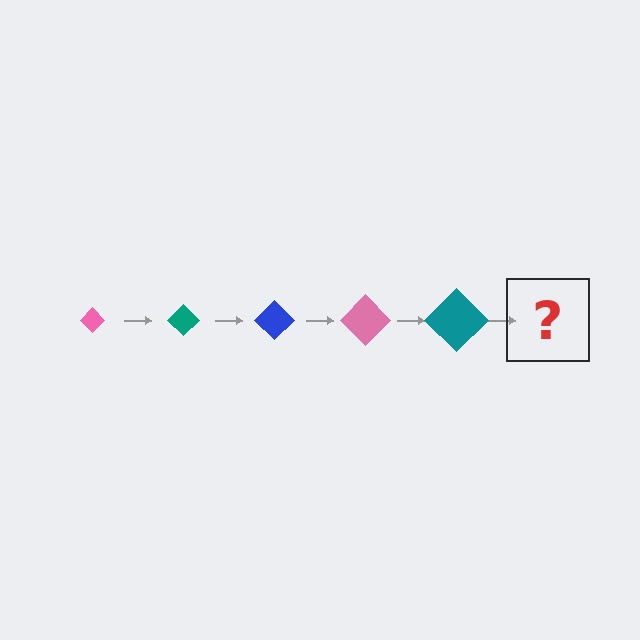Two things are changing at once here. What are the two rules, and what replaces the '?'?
The two rules are that the diamond grows larger each step and the color cycles through pink, teal, and blue. The '?' should be a blue diamond, larger than the previous one.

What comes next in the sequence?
The next element should be a blue diamond, larger than the previous one.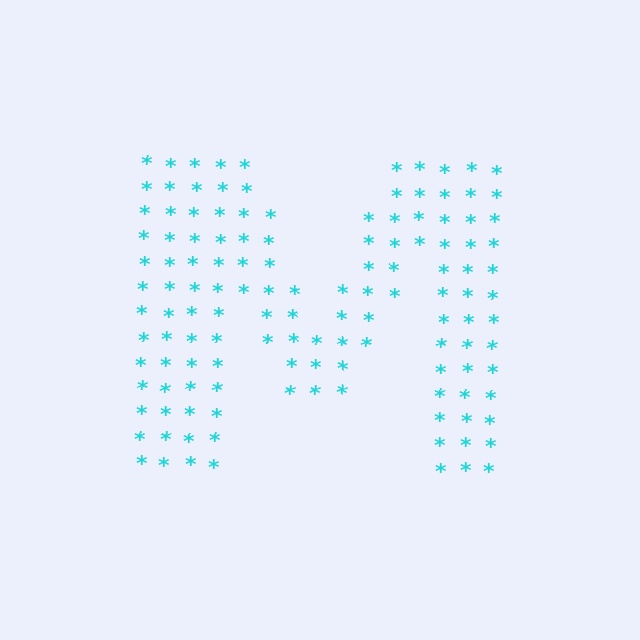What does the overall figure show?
The overall figure shows the letter M.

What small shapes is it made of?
It is made of small asterisks.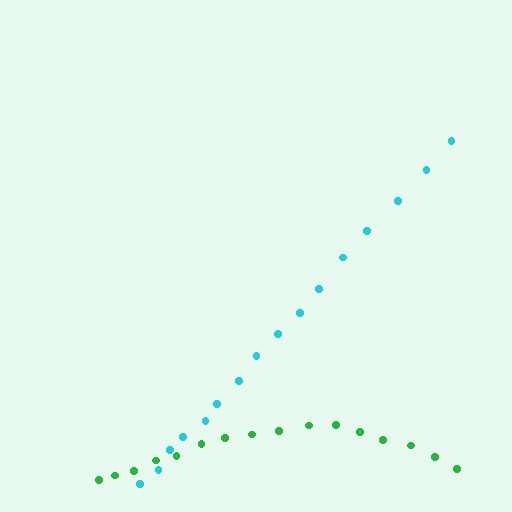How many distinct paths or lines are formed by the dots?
There are 2 distinct paths.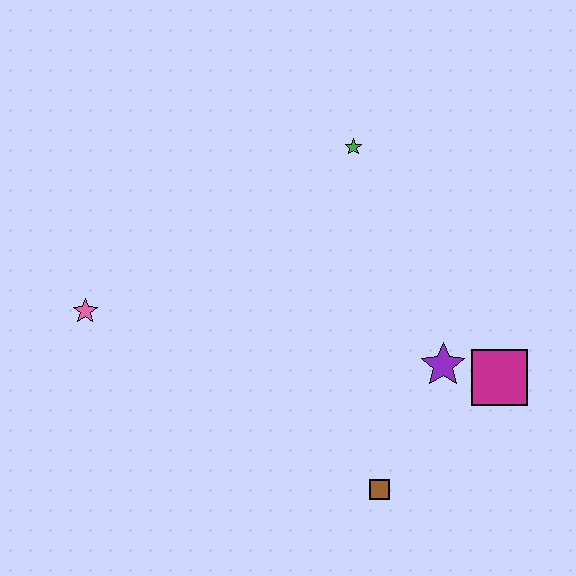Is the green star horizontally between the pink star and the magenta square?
Yes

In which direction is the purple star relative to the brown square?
The purple star is above the brown square.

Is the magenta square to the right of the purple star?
Yes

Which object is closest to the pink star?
The green star is closest to the pink star.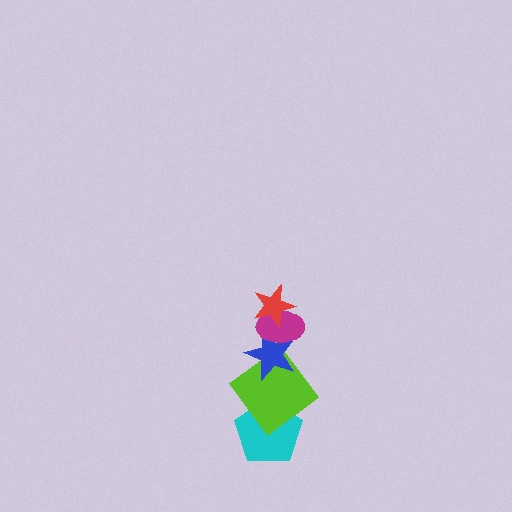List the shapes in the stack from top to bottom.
From top to bottom: the red star, the magenta ellipse, the blue star, the lime diamond, the cyan pentagon.